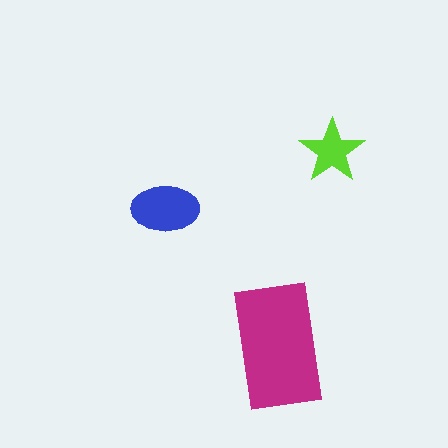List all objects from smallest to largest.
The lime star, the blue ellipse, the magenta rectangle.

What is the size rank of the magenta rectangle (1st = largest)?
1st.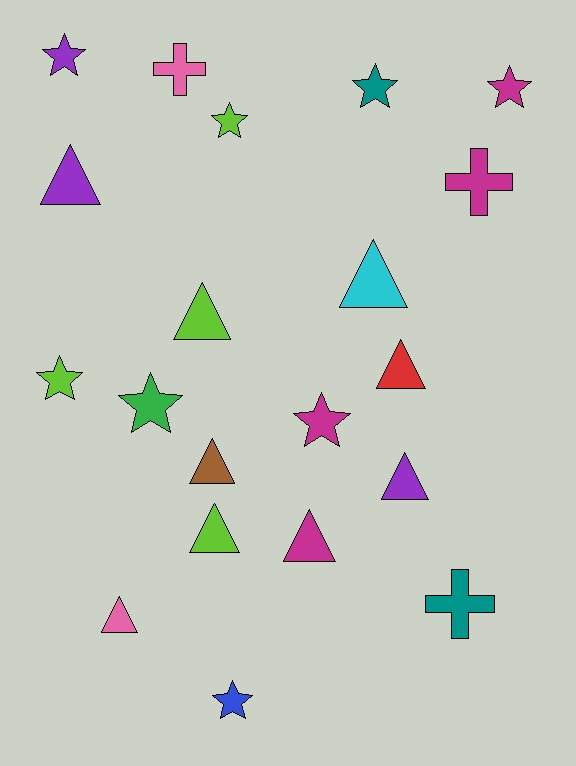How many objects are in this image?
There are 20 objects.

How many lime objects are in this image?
There are 4 lime objects.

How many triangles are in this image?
There are 9 triangles.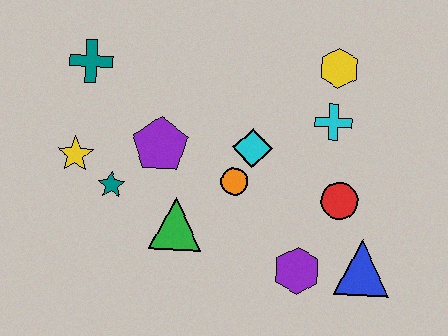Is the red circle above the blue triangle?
Yes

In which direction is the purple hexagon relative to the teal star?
The purple hexagon is to the right of the teal star.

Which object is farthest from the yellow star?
The blue triangle is farthest from the yellow star.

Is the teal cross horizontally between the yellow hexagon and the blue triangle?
No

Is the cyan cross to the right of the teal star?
Yes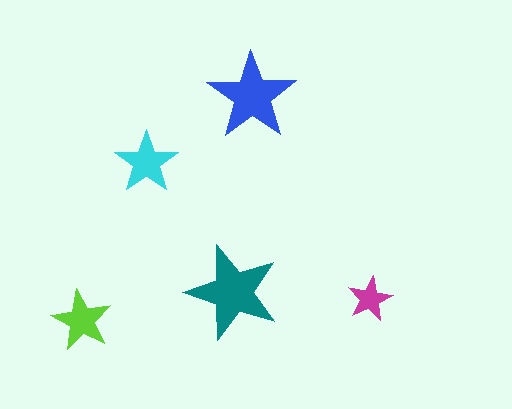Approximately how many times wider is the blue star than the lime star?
About 1.5 times wider.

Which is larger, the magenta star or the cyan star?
The cyan one.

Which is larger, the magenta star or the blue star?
The blue one.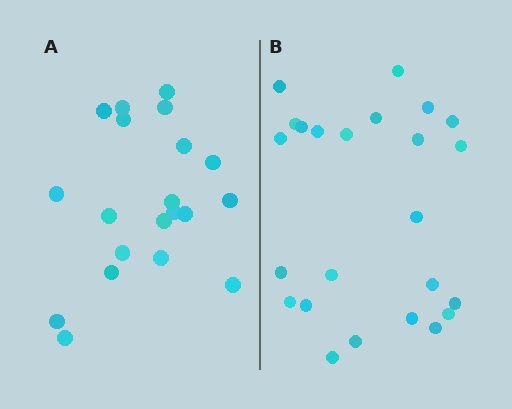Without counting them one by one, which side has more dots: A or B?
Region B (the right region) has more dots.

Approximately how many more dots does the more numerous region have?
Region B has about 4 more dots than region A.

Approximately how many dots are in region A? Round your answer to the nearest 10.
About 20 dots.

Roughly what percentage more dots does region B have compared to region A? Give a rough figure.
About 20% more.